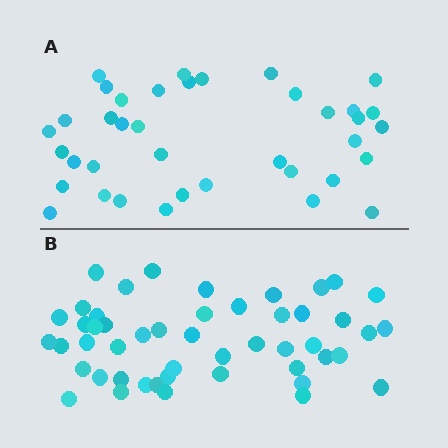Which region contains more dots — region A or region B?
Region B (the bottom region) has more dots.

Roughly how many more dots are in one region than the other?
Region B has roughly 12 or so more dots than region A.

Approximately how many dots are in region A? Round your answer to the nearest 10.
About 40 dots. (The exact count is 38, which rounds to 40.)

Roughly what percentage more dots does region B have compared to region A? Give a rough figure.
About 30% more.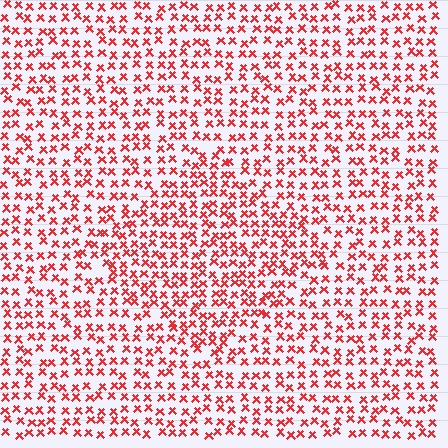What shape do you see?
I see a diamond.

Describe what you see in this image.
The image contains small red elements arranged at two different densities. A diamond-shaped region is visible where the elements are more densely packed than the surrounding area.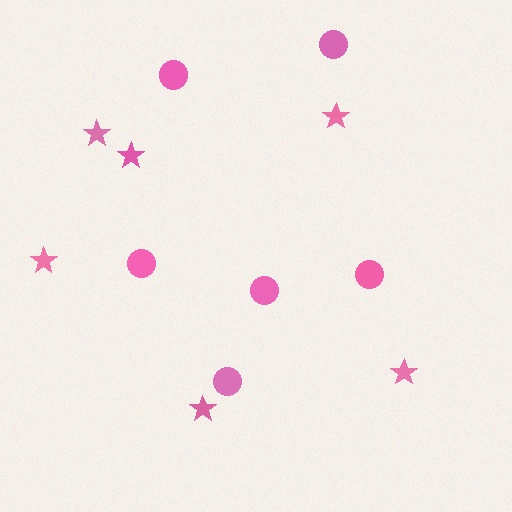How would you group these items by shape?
There are 2 groups: one group of stars (6) and one group of circles (6).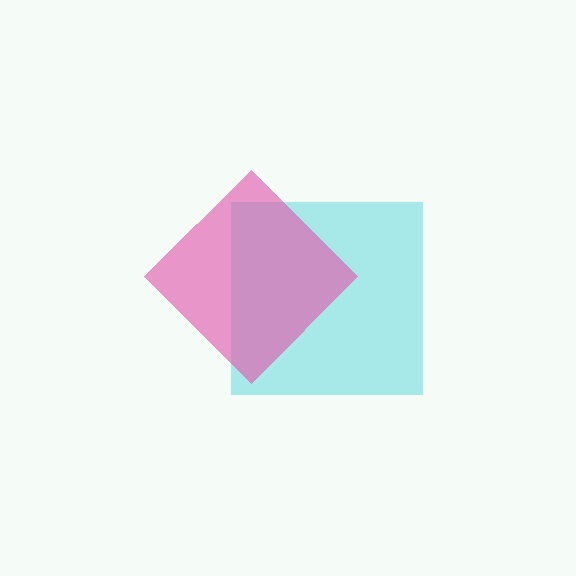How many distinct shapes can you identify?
There are 2 distinct shapes: a cyan square, a pink diamond.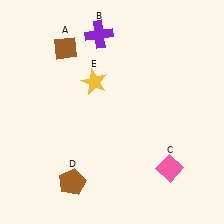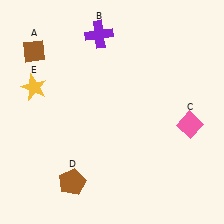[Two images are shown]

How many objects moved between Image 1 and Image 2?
3 objects moved between the two images.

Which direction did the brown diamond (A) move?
The brown diamond (A) moved left.